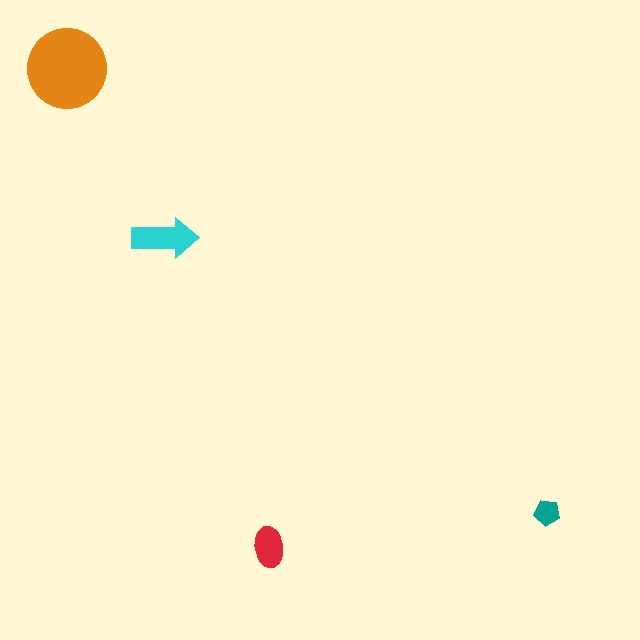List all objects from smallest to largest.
The teal pentagon, the red ellipse, the cyan arrow, the orange circle.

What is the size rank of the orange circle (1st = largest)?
1st.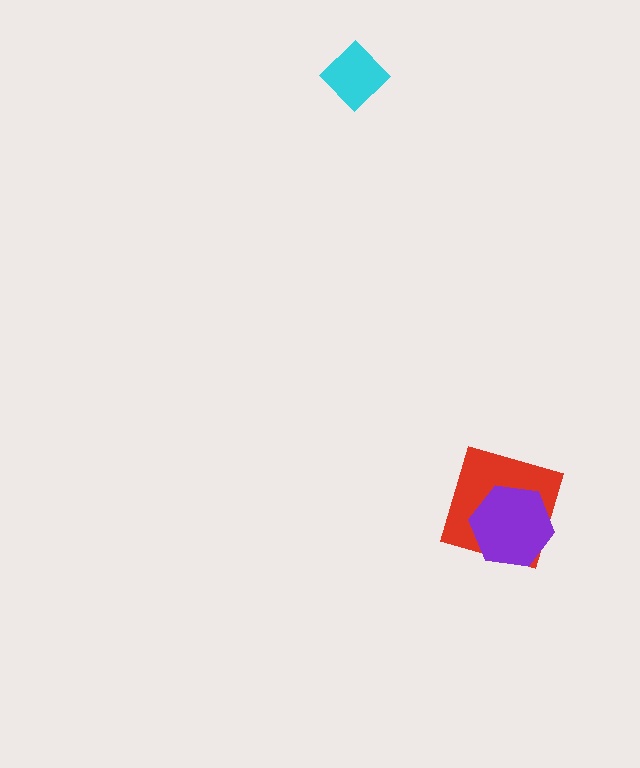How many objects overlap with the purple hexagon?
1 object overlaps with the purple hexagon.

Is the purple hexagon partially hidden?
No, no other shape covers it.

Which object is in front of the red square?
The purple hexagon is in front of the red square.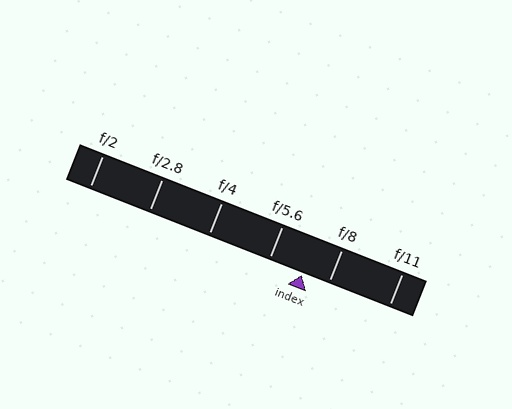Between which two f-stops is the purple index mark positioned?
The index mark is between f/5.6 and f/8.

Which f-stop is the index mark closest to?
The index mark is closest to f/8.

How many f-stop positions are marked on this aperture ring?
There are 6 f-stop positions marked.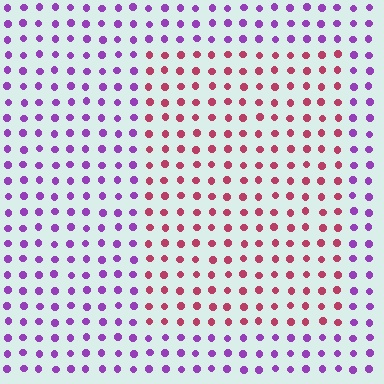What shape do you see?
I see a rectangle.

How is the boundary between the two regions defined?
The boundary is defined purely by a slight shift in hue (about 57 degrees). Spacing, size, and orientation are identical on both sides.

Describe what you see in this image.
The image is filled with small purple elements in a uniform arrangement. A rectangle-shaped region is visible where the elements are tinted to a slightly different hue, forming a subtle color boundary.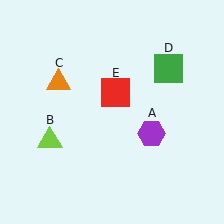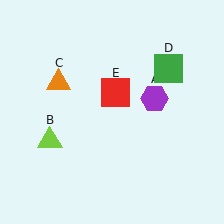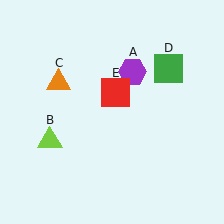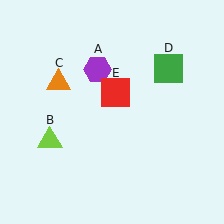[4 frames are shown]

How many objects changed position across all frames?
1 object changed position: purple hexagon (object A).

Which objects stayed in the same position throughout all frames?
Lime triangle (object B) and orange triangle (object C) and green square (object D) and red square (object E) remained stationary.